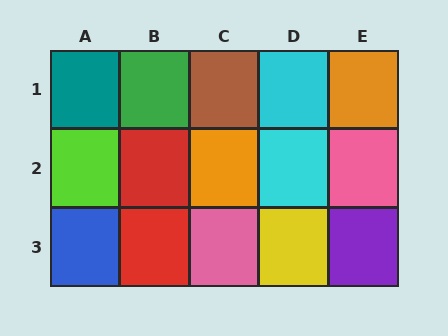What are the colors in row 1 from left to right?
Teal, green, brown, cyan, orange.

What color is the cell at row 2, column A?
Lime.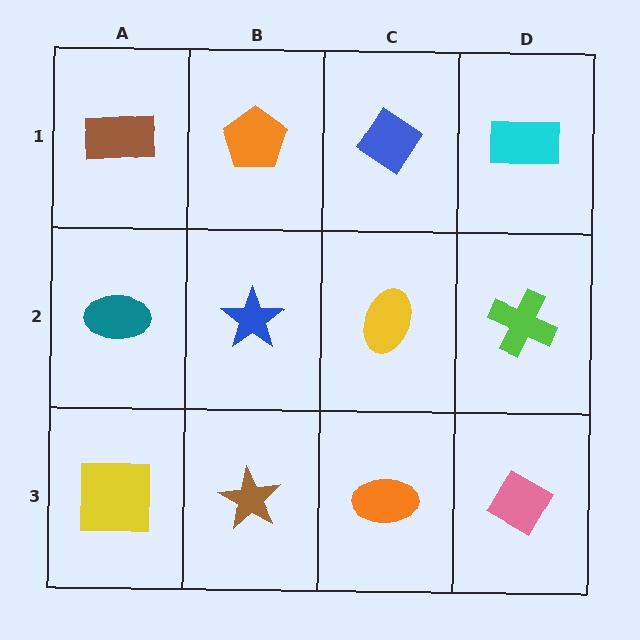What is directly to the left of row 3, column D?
An orange ellipse.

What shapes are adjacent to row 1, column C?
A yellow ellipse (row 2, column C), an orange pentagon (row 1, column B), a cyan rectangle (row 1, column D).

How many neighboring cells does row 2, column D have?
3.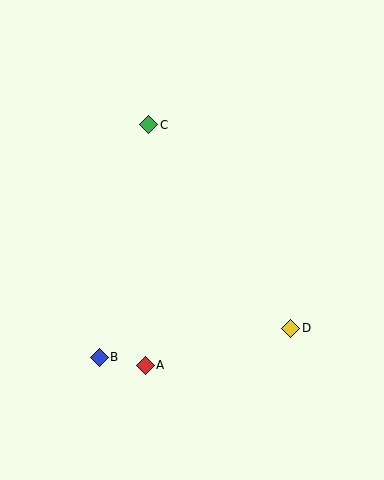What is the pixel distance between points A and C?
The distance between A and C is 241 pixels.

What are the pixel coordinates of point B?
Point B is at (99, 357).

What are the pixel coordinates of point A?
Point A is at (145, 366).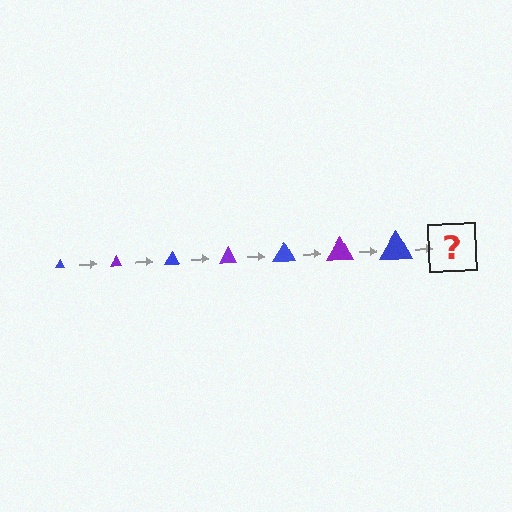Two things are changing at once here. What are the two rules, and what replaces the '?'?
The two rules are that the triangle grows larger each step and the color cycles through blue and purple. The '?' should be a purple triangle, larger than the previous one.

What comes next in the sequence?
The next element should be a purple triangle, larger than the previous one.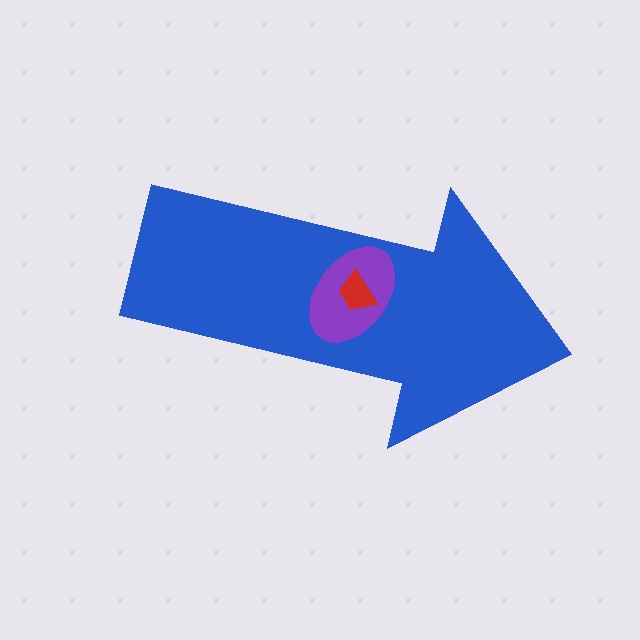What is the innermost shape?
The red trapezoid.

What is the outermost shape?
The blue arrow.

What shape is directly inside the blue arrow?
The purple ellipse.